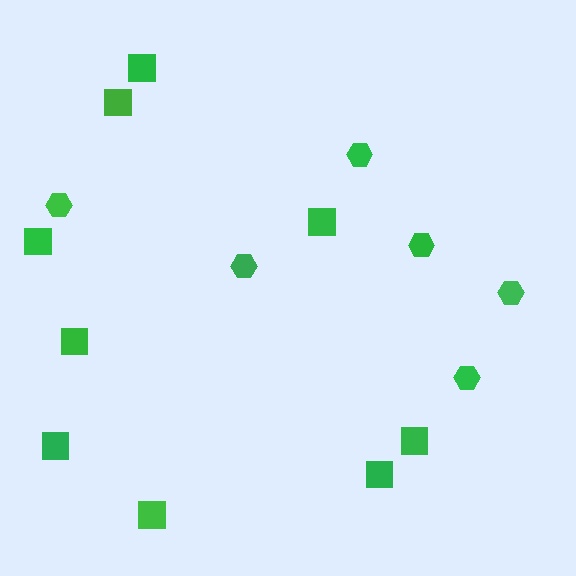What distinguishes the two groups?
There are 2 groups: one group of hexagons (6) and one group of squares (9).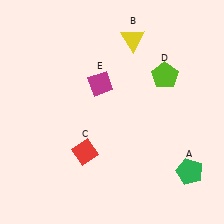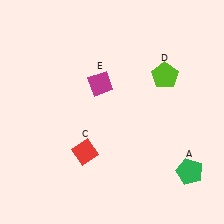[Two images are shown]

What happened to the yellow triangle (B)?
The yellow triangle (B) was removed in Image 2. It was in the top-right area of Image 1.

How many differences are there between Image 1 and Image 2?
There is 1 difference between the two images.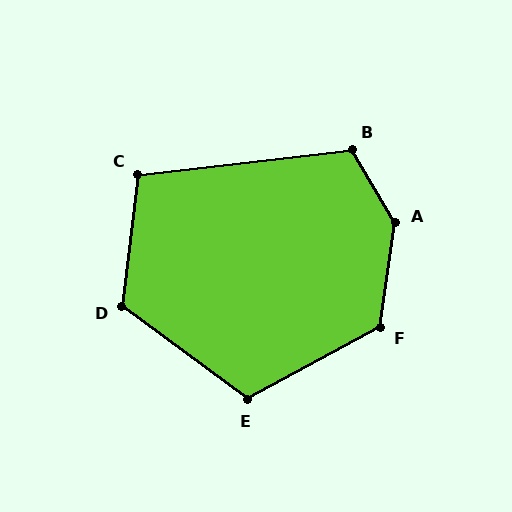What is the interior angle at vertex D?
Approximately 119 degrees (obtuse).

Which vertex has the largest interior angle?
A, at approximately 141 degrees.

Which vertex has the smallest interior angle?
C, at approximately 104 degrees.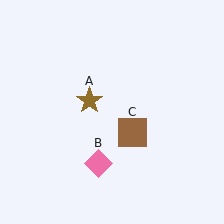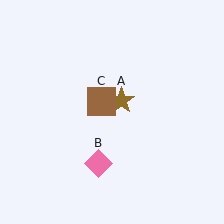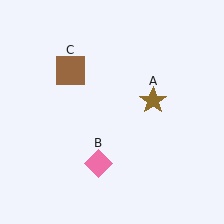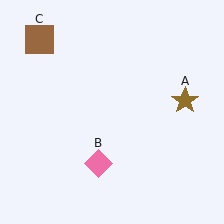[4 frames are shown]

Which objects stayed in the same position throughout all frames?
Pink diamond (object B) remained stationary.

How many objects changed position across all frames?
2 objects changed position: brown star (object A), brown square (object C).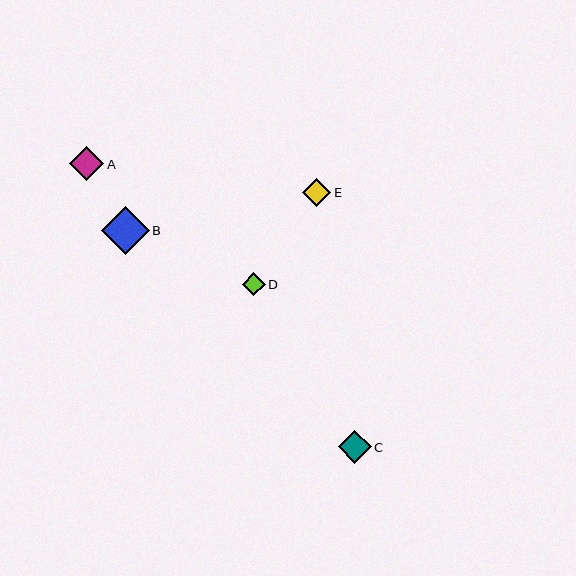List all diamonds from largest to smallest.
From largest to smallest: B, A, C, E, D.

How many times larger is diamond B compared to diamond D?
Diamond B is approximately 2.1 times the size of diamond D.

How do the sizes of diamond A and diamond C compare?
Diamond A and diamond C are approximately the same size.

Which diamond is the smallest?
Diamond D is the smallest with a size of approximately 23 pixels.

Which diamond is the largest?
Diamond B is the largest with a size of approximately 48 pixels.